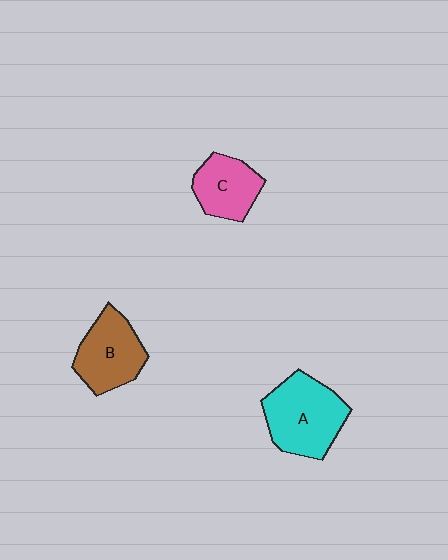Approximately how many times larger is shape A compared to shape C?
Approximately 1.5 times.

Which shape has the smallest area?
Shape C (pink).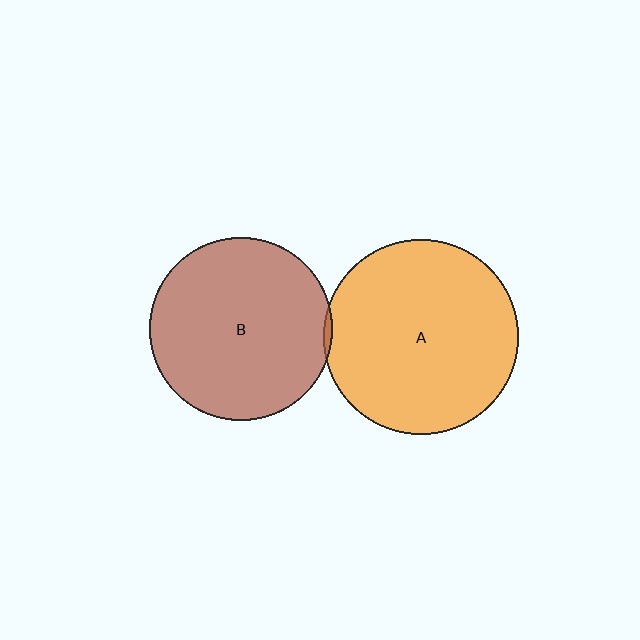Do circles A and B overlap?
Yes.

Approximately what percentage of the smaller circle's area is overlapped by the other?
Approximately 5%.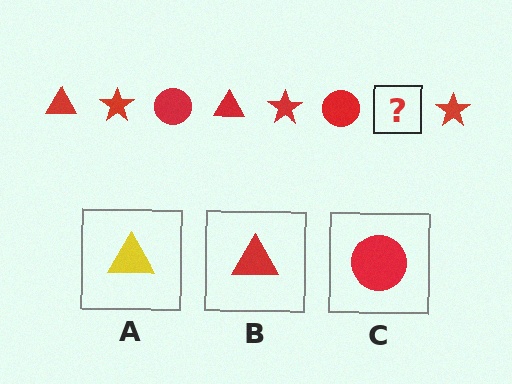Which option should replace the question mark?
Option B.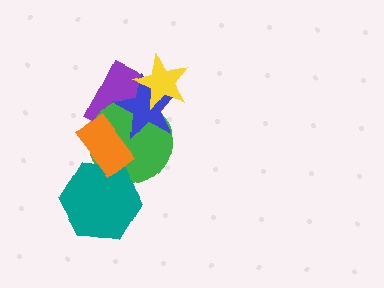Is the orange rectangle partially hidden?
No, no other shape covers it.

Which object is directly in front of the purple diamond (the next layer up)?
The green circle is directly in front of the purple diamond.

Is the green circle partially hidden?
Yes, it is partially covered by another shape.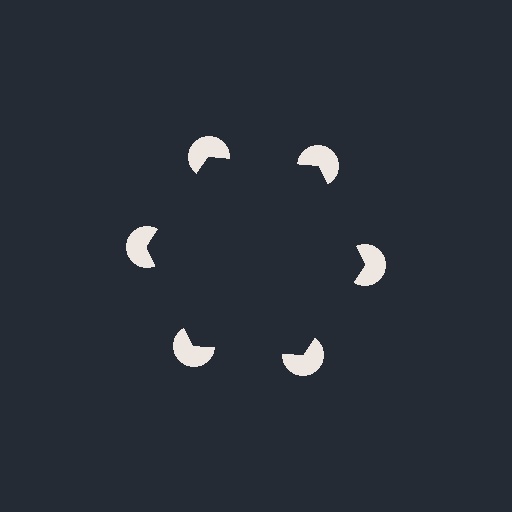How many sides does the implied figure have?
6 sides.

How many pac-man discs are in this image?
There are 6 — one at each vertex of the illusory hexagon.